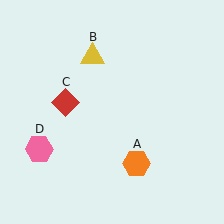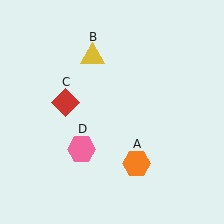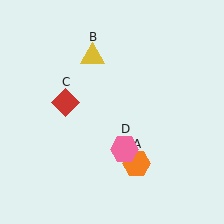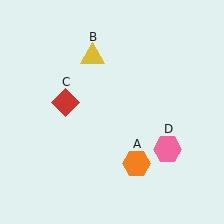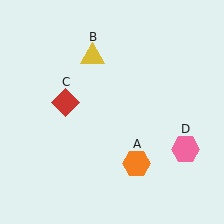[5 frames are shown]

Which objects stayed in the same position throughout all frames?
Orange hexagon (object A) and yellow triangle (object B) and red diamond (object C) remained stationary.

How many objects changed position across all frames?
1 object changed position: pink hexagon (object D).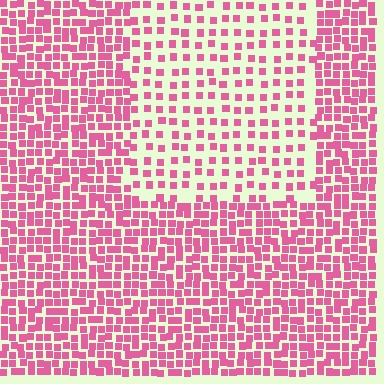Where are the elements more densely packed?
The elements are more densely packed outside the rectangle boundary.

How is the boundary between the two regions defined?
The boundary is defined by a change in element density (approximately 2.2x ratio). All elements are the same color, size, and shape.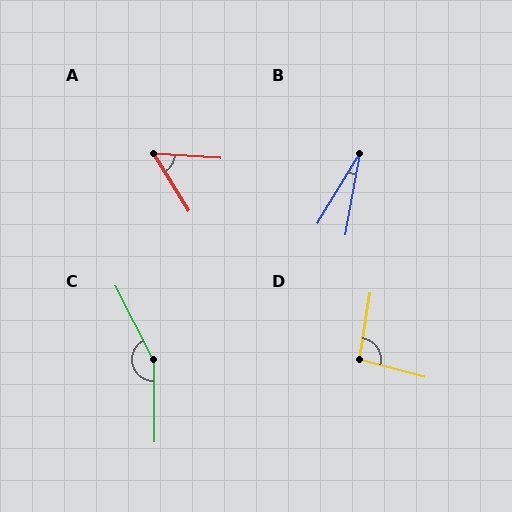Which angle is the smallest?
B, at approximately 21 degrees.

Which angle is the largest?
C, at approximately 154 degrees.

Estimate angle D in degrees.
Approximately 96 degrees.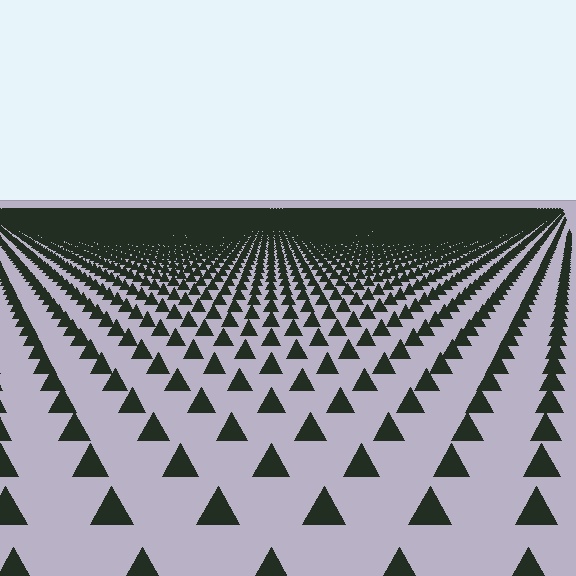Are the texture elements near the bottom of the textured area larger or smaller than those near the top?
Larger. Near the bottom, elements are closer to the viewer and appear at a bigger on-screen size.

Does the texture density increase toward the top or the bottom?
Density increases toward the top.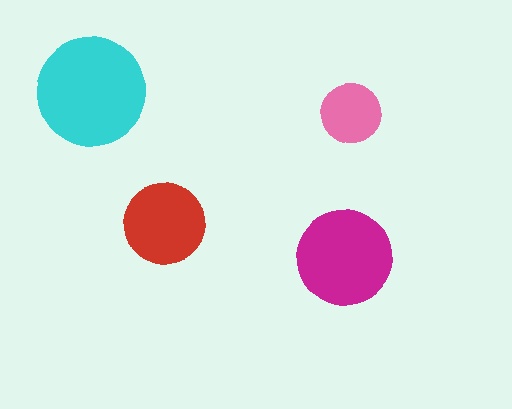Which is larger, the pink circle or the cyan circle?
The cyan one.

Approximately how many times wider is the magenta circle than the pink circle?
About 1.5 times wider.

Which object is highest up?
The cyan circle is topmost.